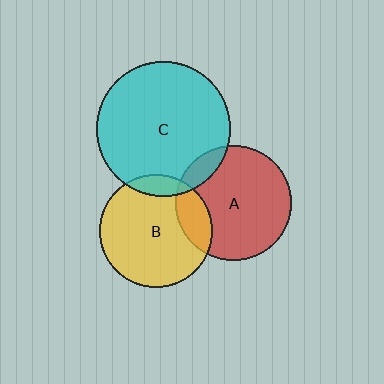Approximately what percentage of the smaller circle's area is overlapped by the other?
Approximately 15%.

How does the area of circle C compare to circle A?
Approximately 1.4 times.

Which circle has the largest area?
Circle C (cyan).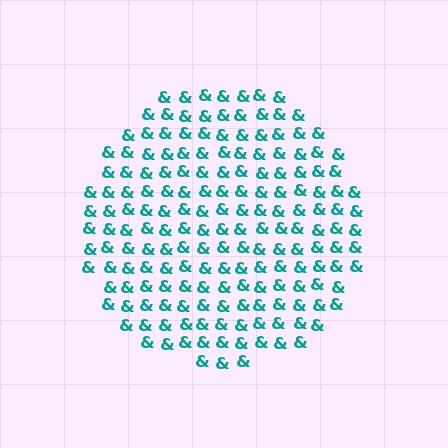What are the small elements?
The small elements are ampersands.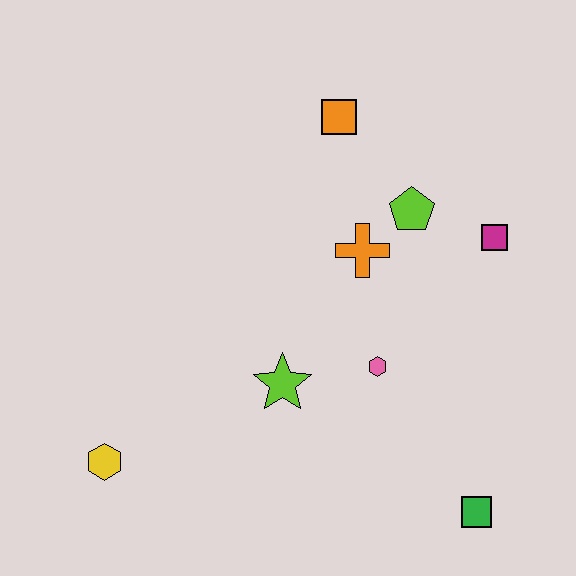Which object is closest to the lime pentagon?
The orange cross is closest to the lime pentagon.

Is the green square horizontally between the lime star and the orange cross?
No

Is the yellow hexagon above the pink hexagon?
No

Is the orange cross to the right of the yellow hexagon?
Yes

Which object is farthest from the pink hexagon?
The yellow hexagon is farthest from the pink hexagon.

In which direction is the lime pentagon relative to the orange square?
The lime pentagon is below the orange square.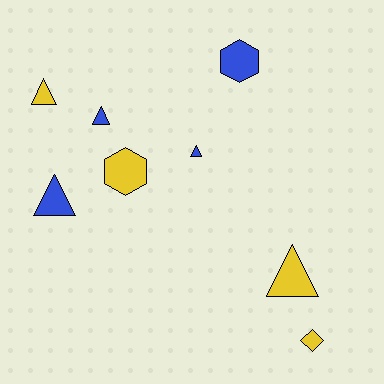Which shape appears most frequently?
Triangle, with 5 objects.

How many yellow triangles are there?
There are 2 yellow triangles.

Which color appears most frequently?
Yellow, with 4 objects.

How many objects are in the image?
There are 8 objects.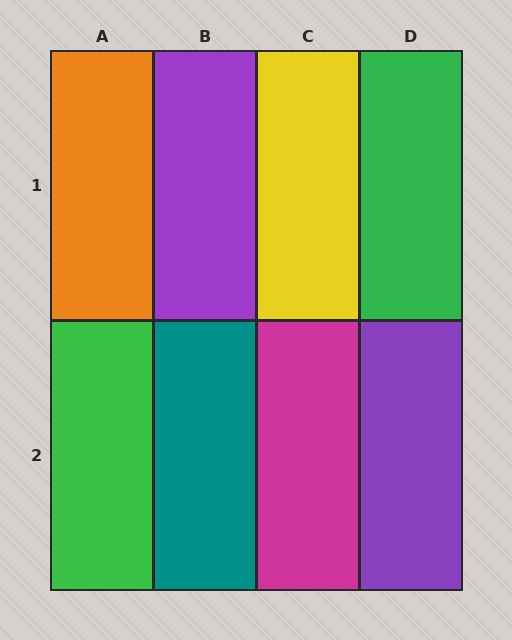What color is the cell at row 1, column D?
Green.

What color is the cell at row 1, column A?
Orange.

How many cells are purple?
2 cells are purple.